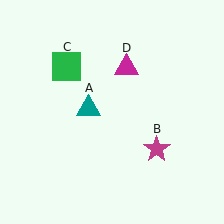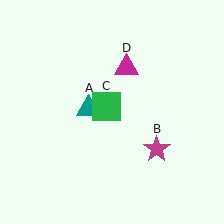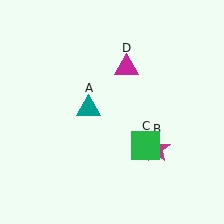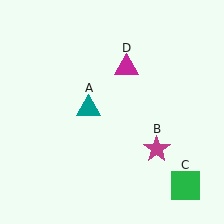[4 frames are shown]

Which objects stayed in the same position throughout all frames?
Teal triangle (object A) and magenta star (object B) and magenta triangle (object D) remained stationary.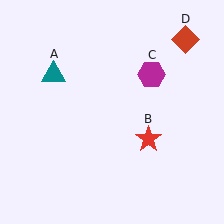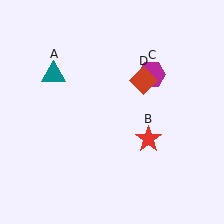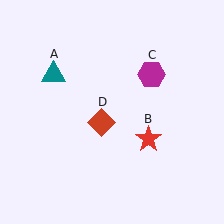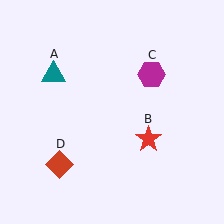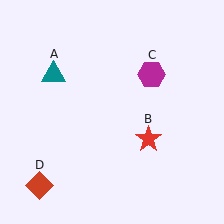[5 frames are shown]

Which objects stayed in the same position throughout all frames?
Teal triangle (object A) and red star (object B) and magenta hexagon (object C) remained stationary.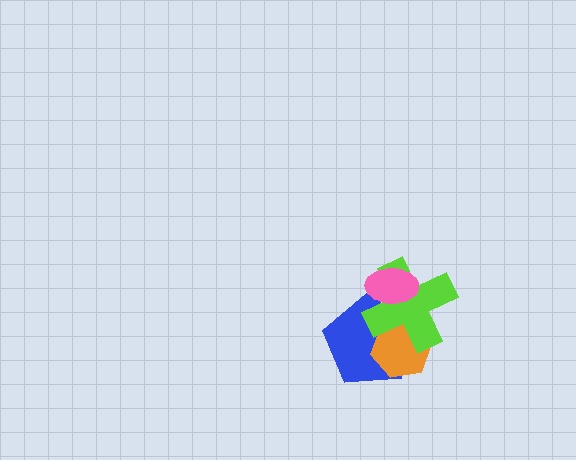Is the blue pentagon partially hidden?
Yes, it is partially covered by another shape.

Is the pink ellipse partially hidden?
No, no other shape covers it.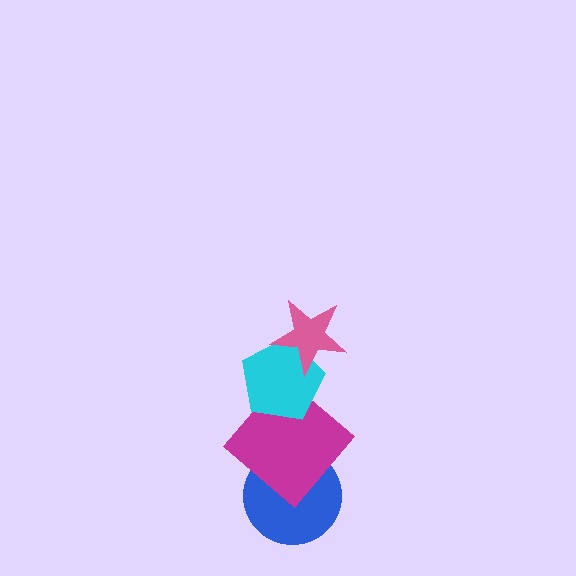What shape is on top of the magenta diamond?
The cyan pentagon is on top of the magenta diamond.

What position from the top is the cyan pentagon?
The cyan pentagon is 2nd from the top.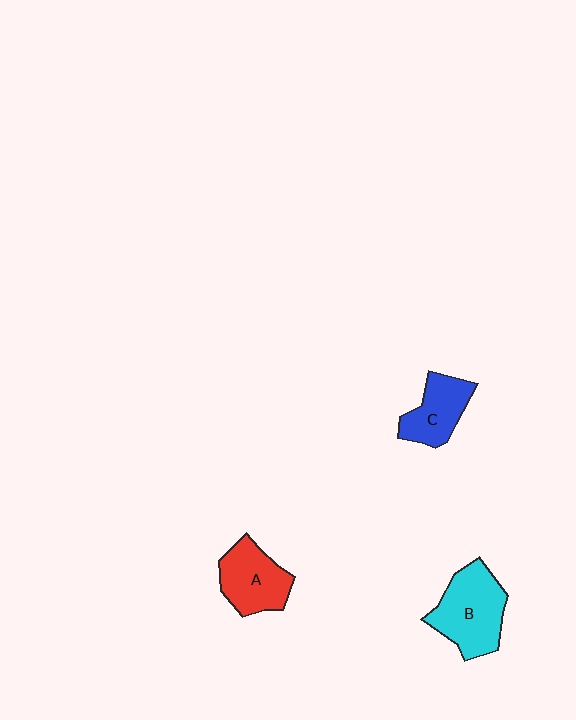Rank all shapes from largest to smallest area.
From largest to smallest: B (cyan), A (red), C (blue).